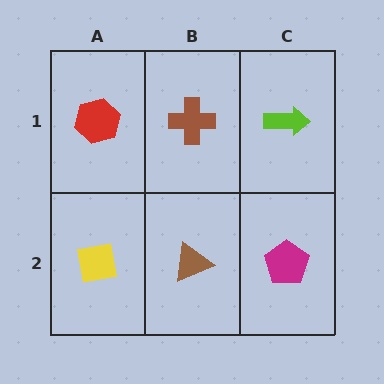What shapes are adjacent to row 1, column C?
A magenta pentagon (row 2, column C), a brown cross (row 1, column B).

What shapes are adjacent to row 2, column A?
A red hexagon (row 1, column A), a brown triangle (row 2, column B).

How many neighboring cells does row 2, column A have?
2.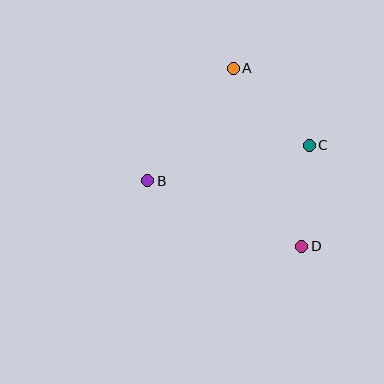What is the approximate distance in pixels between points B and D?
The distance between B and D is approximately 168 pixels.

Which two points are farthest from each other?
Points A and D are farthest from each other.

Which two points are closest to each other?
Points C and D are closest to each other.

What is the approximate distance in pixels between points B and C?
The distance between B and C is approximately 166 pixels.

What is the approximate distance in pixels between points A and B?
The distance between A and B is approximately 142 pixels.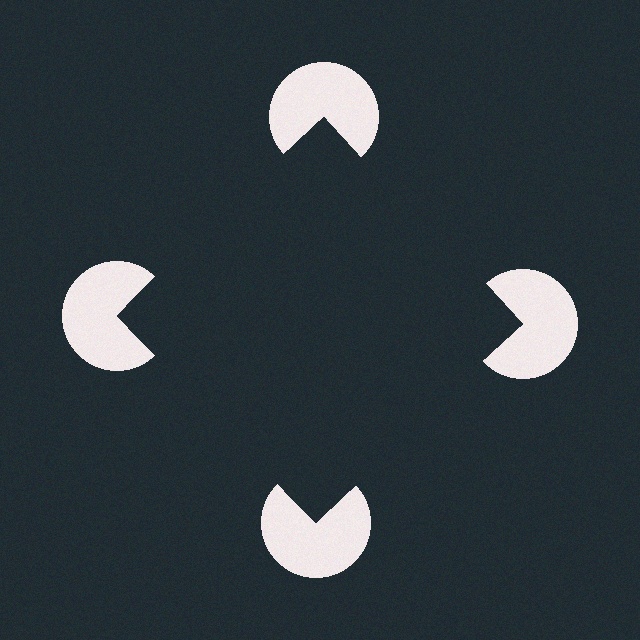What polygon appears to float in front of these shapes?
An illusory square — its edges are inferred from the aligned wedge cuts in the pac-man discs, not physically drawn.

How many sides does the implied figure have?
4 sides.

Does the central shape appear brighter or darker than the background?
It typically appears slightly darker than the background, even though no actual brightness change is drawn.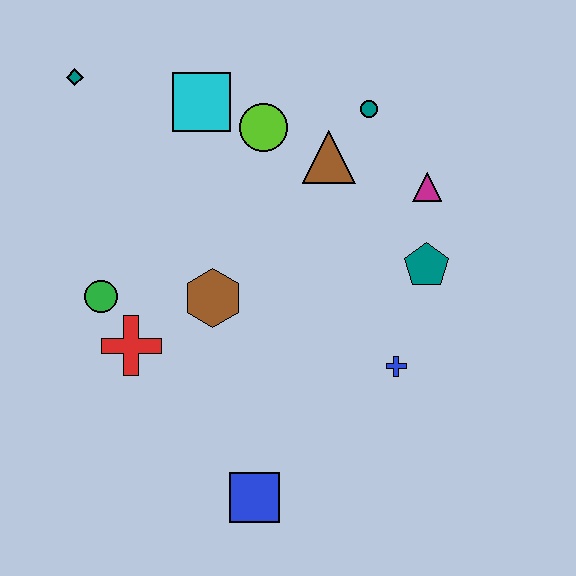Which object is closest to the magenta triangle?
The teal pentagon is closest to the magenta triangle.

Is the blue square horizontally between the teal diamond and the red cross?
No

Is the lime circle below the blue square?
No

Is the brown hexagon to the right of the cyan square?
Yes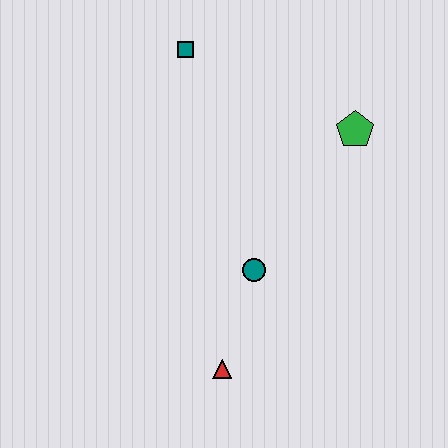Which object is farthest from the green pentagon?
The red triangle is farthest from the green pentagon.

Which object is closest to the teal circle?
The red triangle is closest to the teal circle.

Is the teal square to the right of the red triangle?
No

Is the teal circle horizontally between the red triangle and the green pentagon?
Yes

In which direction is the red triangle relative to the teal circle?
The red triangle is below the teal circle.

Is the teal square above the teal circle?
Yes